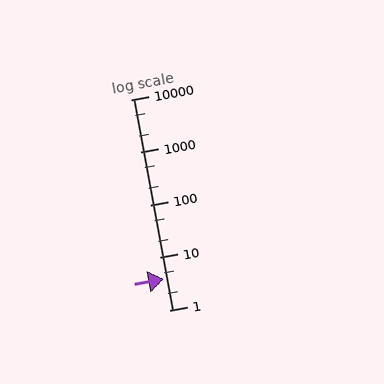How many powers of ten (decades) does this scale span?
The scale spans 4 decades, from 1 to 10000.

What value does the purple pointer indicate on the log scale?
The pointer indicates approximately 3.9.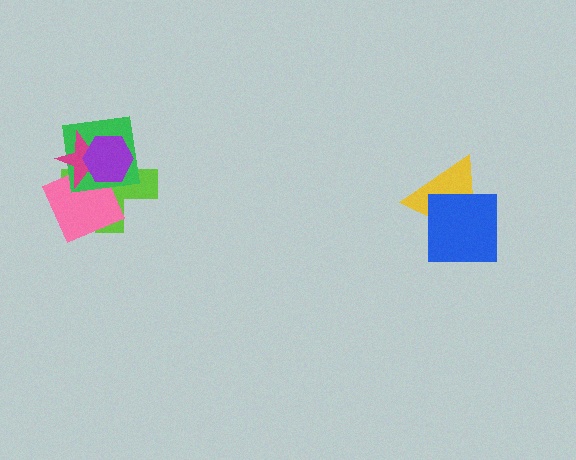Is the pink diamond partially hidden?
Yes, it is partially covered by another shape.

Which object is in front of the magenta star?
The purple hexagon is in front of the magenta star.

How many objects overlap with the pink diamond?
4 objects overlap with the pink diamond.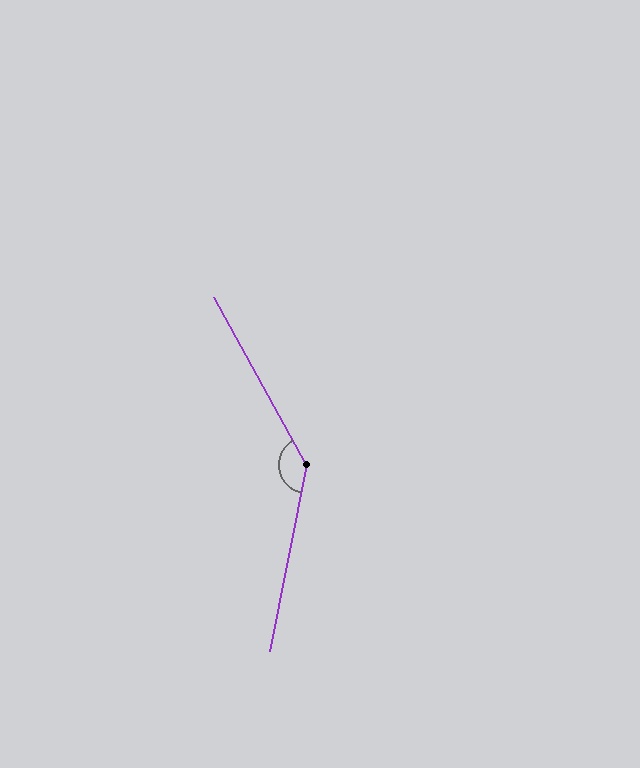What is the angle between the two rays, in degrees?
Approximately 140 degrees.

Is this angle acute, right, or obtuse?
It is obtuse.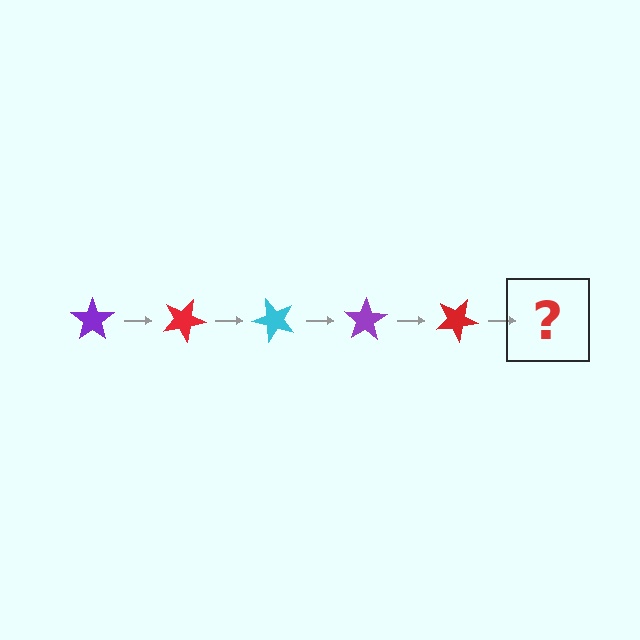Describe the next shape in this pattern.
It should be a cyan star, rotated 125 degrees from the start.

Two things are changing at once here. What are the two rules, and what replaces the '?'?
The two rules are that it rotates 25 degrees each step and the color cycles through purple, red, and cyan. The '?' should be a cyan star, rotated 125 degrees from the start.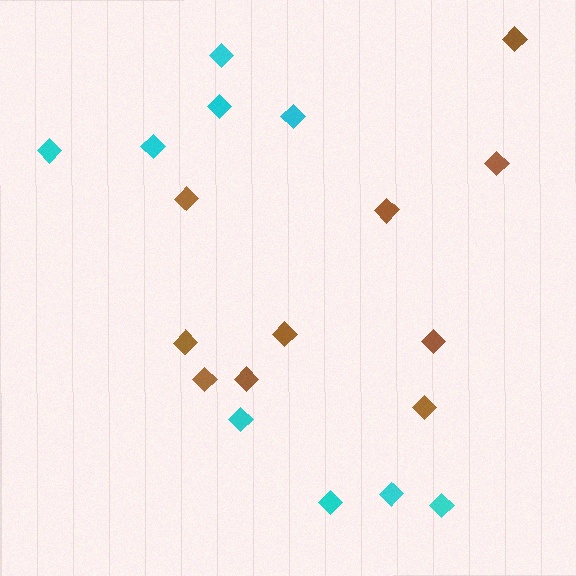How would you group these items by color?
There are 2 groups: one group of brown diamonds (10) and one group of cyan diamonds (9).